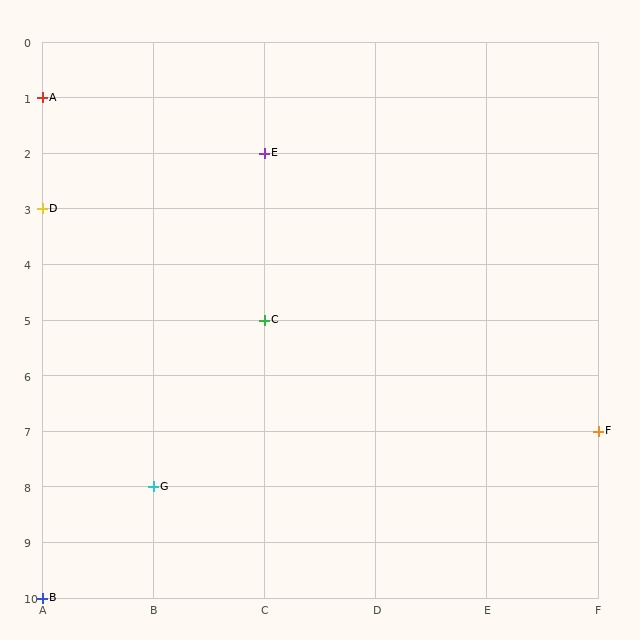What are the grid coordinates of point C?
Point C is at grid coordinates (C, 5).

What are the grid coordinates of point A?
Point A is at grid coordinates (A, 1).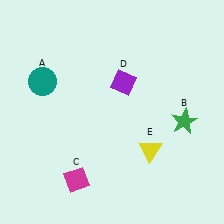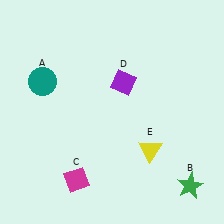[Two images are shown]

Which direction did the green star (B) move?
The green star (B) moved down.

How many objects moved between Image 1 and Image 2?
1 object moved between the two images.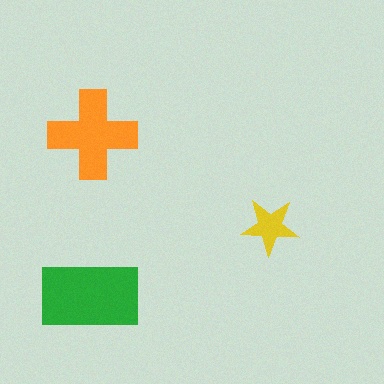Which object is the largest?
The green rectangle.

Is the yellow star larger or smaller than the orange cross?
Smaller.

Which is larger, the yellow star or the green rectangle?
The green rectangle.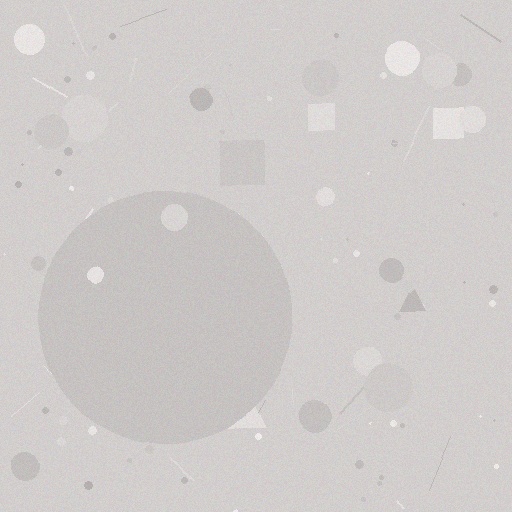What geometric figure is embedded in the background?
A circle is embedded in the background.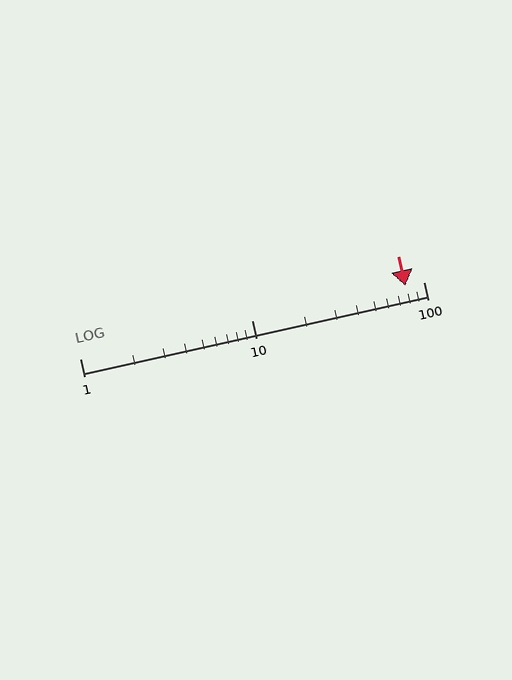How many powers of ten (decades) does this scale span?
The scale spans 2 decades, from 1 to 100.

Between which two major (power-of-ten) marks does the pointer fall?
The pointer is between 10 and 100.